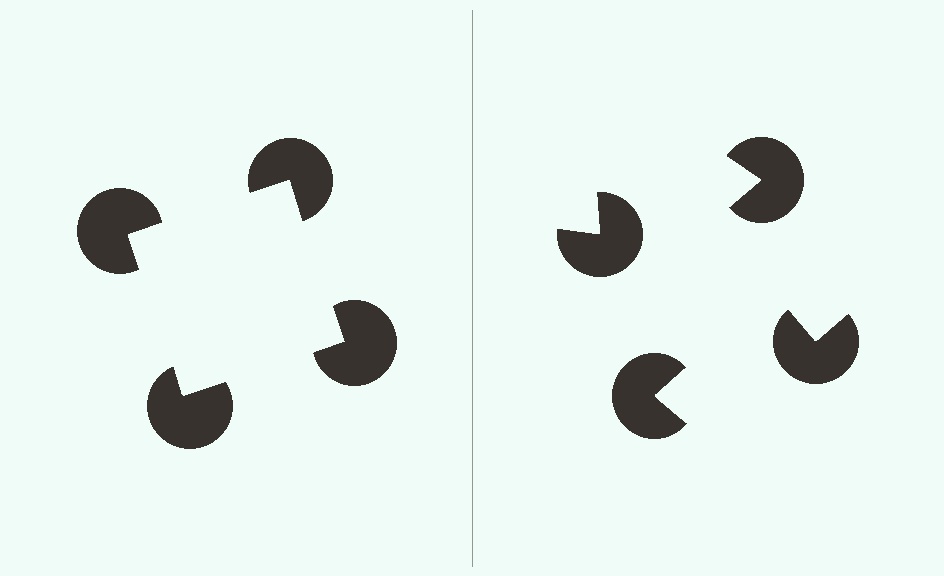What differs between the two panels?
The pac-man discs are positioned identically on both sides; only the wedge orientations differ. On the left they align to a square; on the right they are misaligned.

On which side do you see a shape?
An illusory square appears on the left side. On the right side the wedge cuts are rotated, so no coherent shape forms.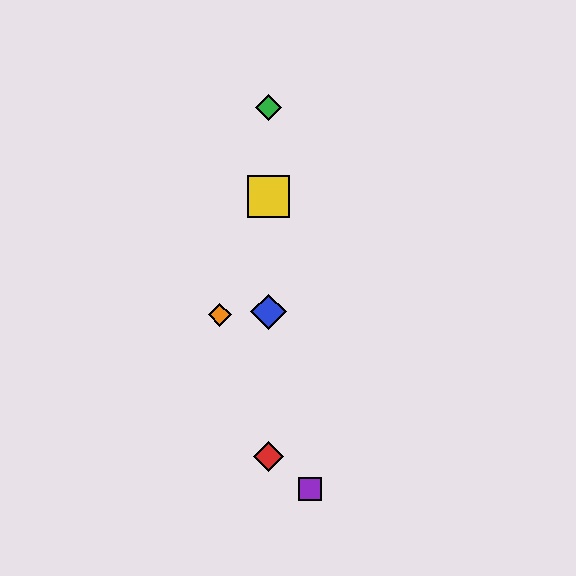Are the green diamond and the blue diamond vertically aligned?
Yes, both are at x≈269.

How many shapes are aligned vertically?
4 shapes (the red diamond, the blue diamond, the green diamond, the yellow square) are aligned vertically.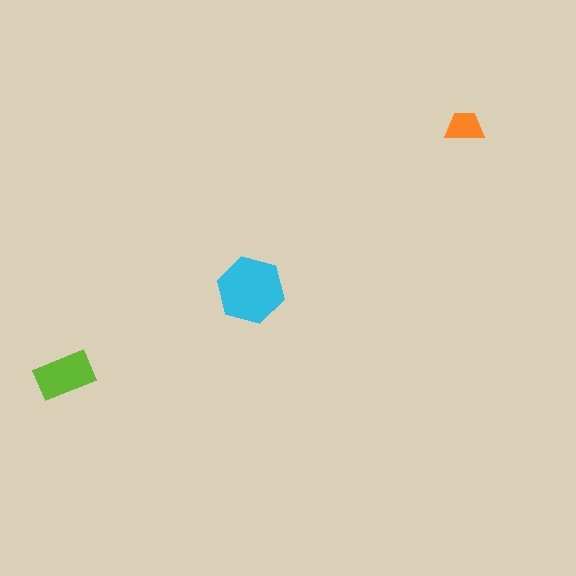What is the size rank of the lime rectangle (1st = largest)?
2nd.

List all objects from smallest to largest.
The orange trapezoid, the lime rectangle, the cyan hexagon.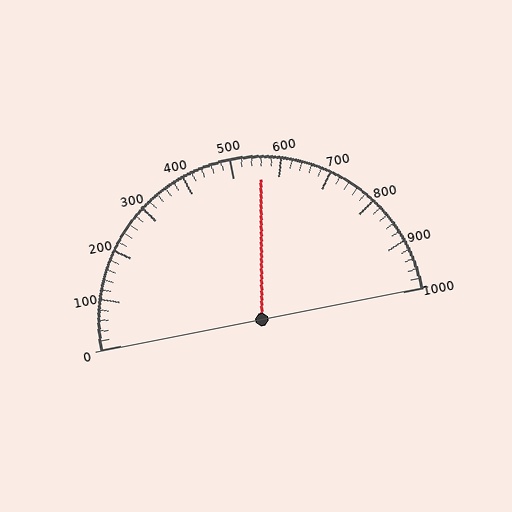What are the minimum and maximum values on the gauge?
The gauge ranges from 0 to 1000.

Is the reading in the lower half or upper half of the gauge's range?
The reading is in the upper half of the range (0 to 1000).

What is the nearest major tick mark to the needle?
The nearest major tick mark is 600.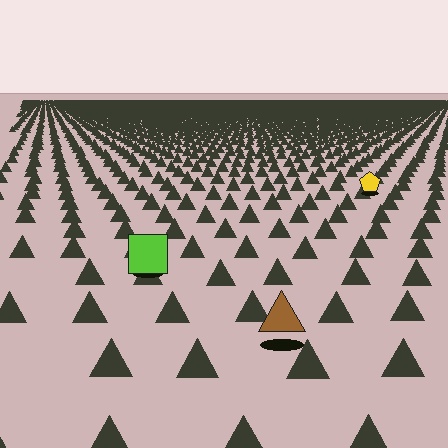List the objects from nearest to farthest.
From nearest to farthest: the brown triangle, the lime square, the yellow pentagon.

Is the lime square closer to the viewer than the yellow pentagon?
Yes. The lime square is closer — you can tell from the texture gradient: the ground texture is coarser near it.